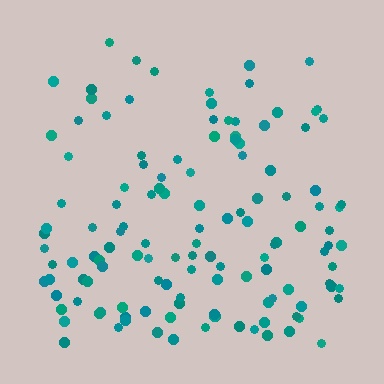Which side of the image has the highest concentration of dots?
The bottom.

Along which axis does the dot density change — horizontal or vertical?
Vertical.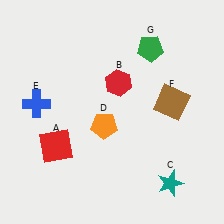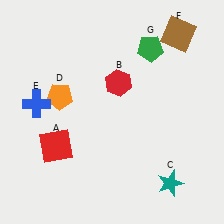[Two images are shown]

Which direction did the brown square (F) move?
The brown square (F) moved up.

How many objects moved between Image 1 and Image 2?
2 objects moved between the two images.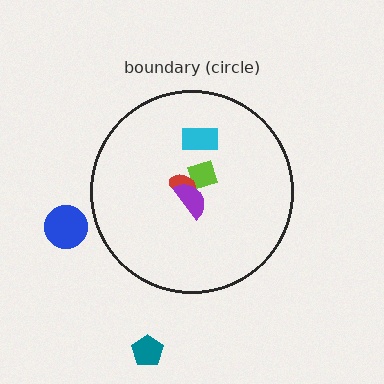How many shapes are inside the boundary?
4 inside, 2 outside.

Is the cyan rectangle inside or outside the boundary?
Inside.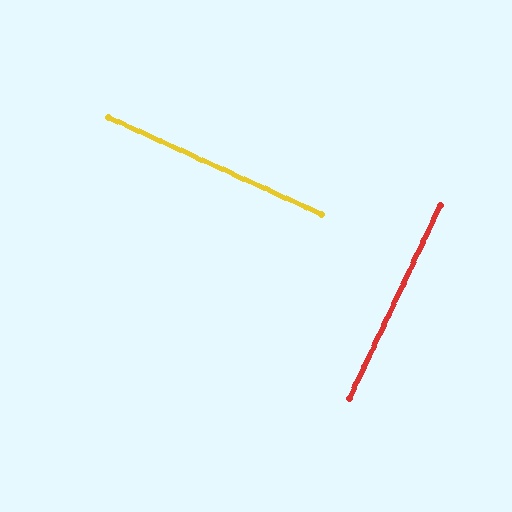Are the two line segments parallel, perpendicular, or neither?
Perpendicular — they meet at approximately 89°.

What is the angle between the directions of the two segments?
Approximately 89 degrees.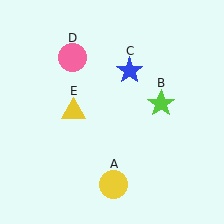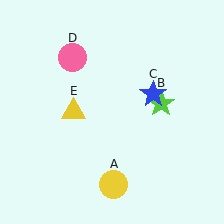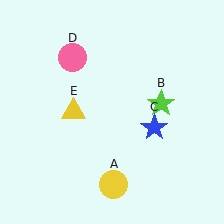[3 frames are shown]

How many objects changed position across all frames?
1 object changed position: blue star (object C).